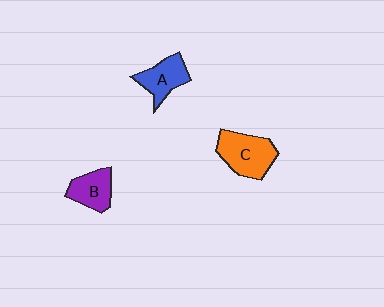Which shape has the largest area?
Shape C (orange).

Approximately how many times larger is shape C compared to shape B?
Approximately 1.5 times.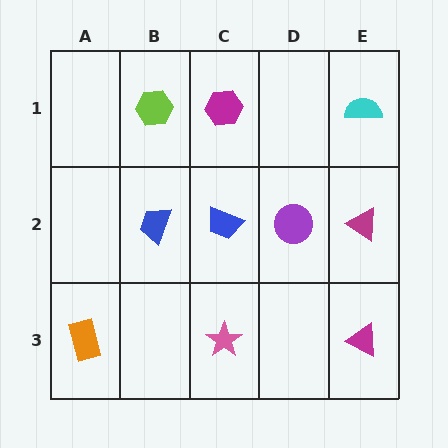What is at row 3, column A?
An orange rectangle.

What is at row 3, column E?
A magenta triangle.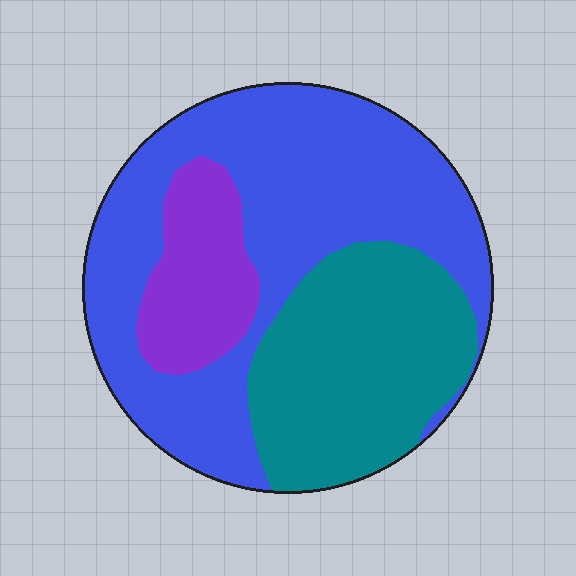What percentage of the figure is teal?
Teal takes up about one third (1/3) of the figure.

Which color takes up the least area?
Purple, at roughly 15%.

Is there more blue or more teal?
Blue.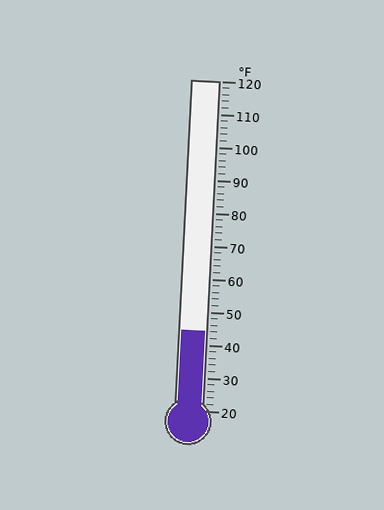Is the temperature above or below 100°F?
The temperature is below 100°F.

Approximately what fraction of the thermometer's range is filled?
The thermometer is filled to approximately 25% of its range.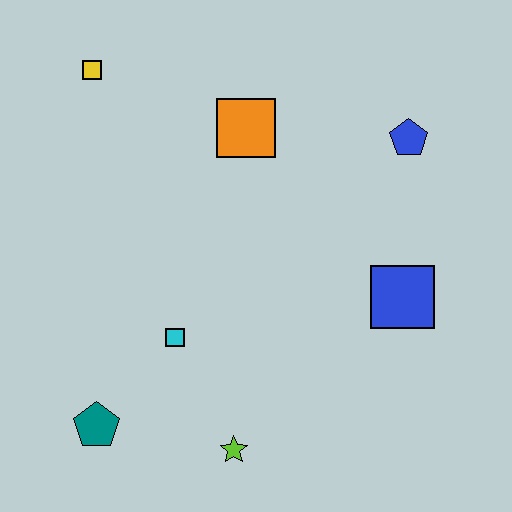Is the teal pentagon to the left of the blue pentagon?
Yes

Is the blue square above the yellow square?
No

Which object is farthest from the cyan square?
The blue pentagon is farthest from the cyan square.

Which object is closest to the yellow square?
The orange square is closest to the yellow square.